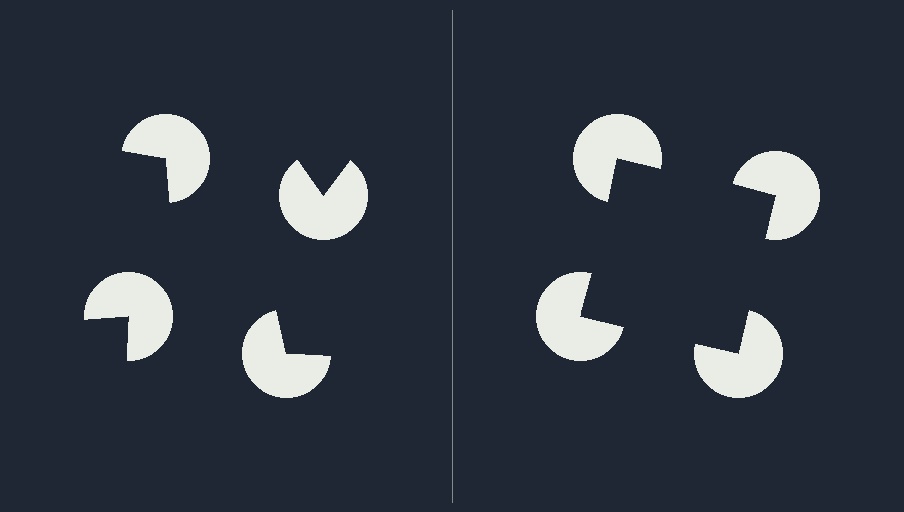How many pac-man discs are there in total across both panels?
8 — 4 on each side.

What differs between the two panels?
The pac-man discs are positioned identically on both sides; only the wedge orientations differ. On the right they align to a square; on the left they are misaligned.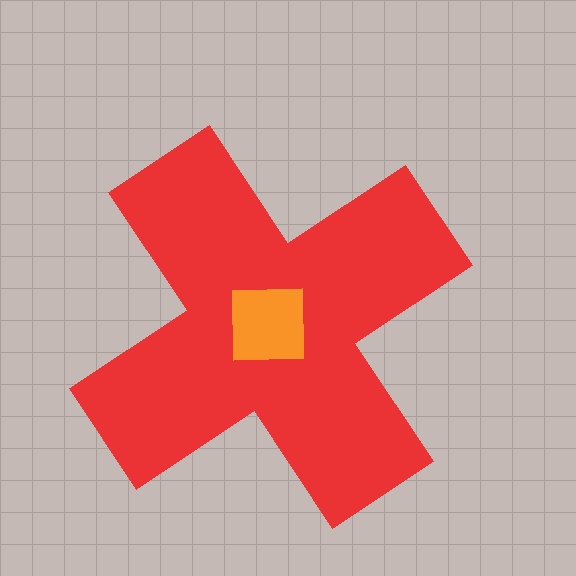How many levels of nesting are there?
2.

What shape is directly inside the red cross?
The orange square.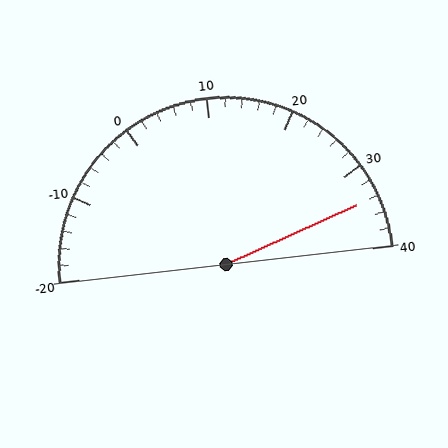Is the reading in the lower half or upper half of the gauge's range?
The reading is in the upper half of the range (-20 to 40).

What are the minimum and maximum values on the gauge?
The gauge ranges from -20 to 40.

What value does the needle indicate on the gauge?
The needle indicates approximately 34.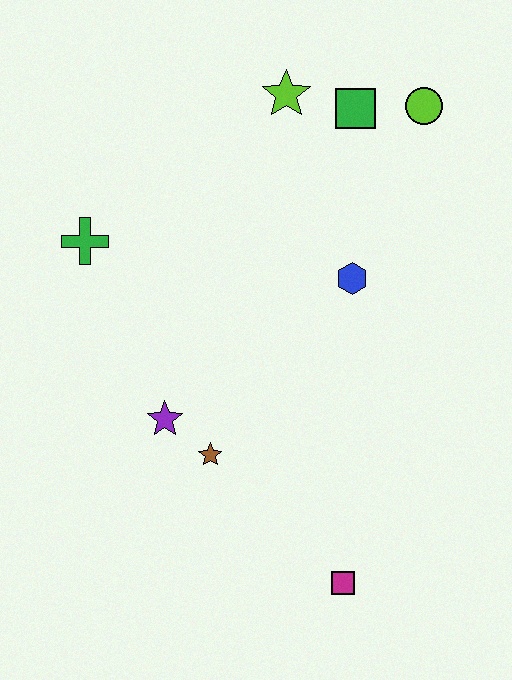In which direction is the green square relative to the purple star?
The green square is above the purple star.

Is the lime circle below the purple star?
No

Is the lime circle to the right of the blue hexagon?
Yes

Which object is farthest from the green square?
The magenta square is farthest from the green square.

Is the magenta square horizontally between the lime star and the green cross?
No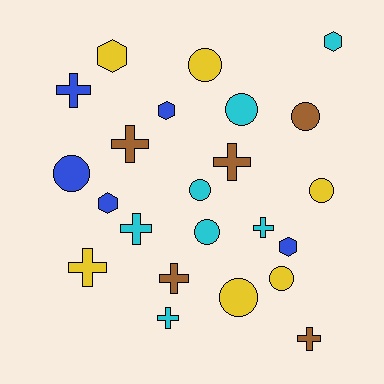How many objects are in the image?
There are 23 objects.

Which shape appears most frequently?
Cross, with 9 objects.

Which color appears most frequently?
Cyan, with 7 objects.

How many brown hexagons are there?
There are no brown hexagons.